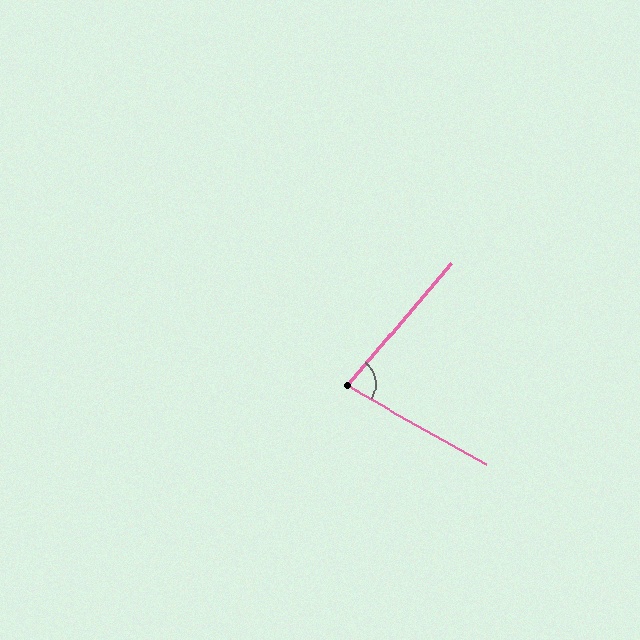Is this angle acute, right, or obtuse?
It is acute.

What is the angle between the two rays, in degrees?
Approximately 79 degrees.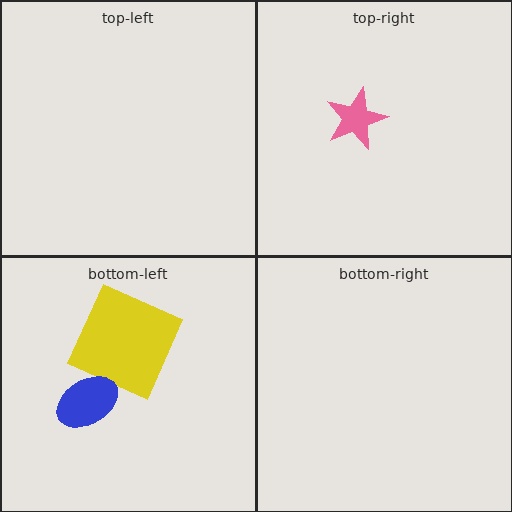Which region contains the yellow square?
The bottom-left region.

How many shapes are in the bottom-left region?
2.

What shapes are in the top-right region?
The pink star.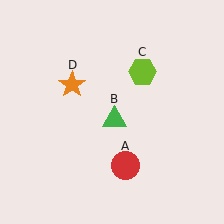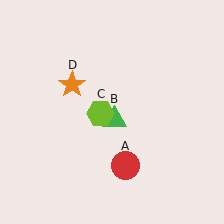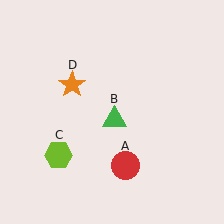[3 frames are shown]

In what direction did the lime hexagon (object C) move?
The lime hexagon (object C) moved down and to the left.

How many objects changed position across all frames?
1 object changed position: lime hexagon (object C).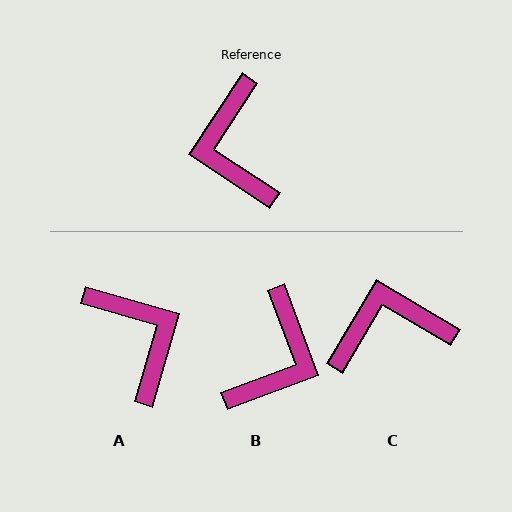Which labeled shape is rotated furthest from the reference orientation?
A, about 163 degrees away.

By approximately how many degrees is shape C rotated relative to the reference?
Approximately 87 degrees clockwise.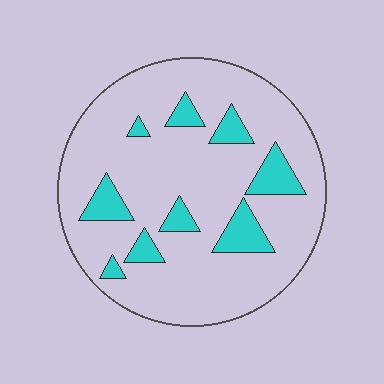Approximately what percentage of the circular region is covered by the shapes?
Approximately 15%.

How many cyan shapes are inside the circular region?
9.